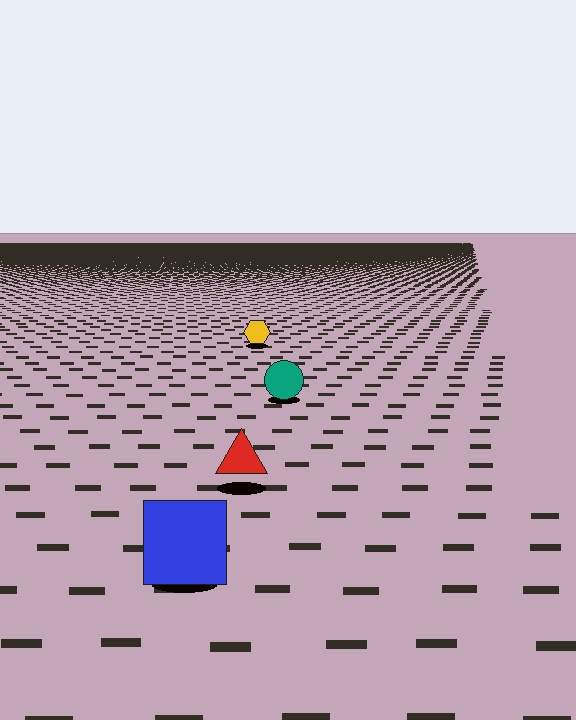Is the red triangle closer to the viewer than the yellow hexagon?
Yes. The red triangle is closer — you can tell from the texture gradient: the ground texture is coarser near it.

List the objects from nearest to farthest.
From nearest to farthest: the blue square, the red triangle, the teal circle, the yellow hexagon.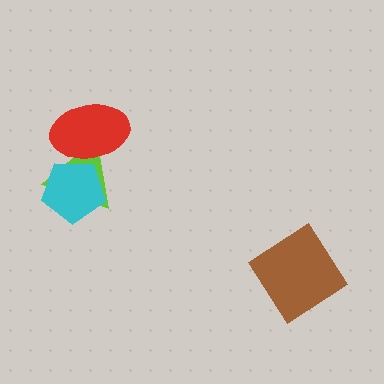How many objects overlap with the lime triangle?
2 objects overlap with the lime triangle.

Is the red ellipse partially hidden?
Yes, it is partially covered by another shape.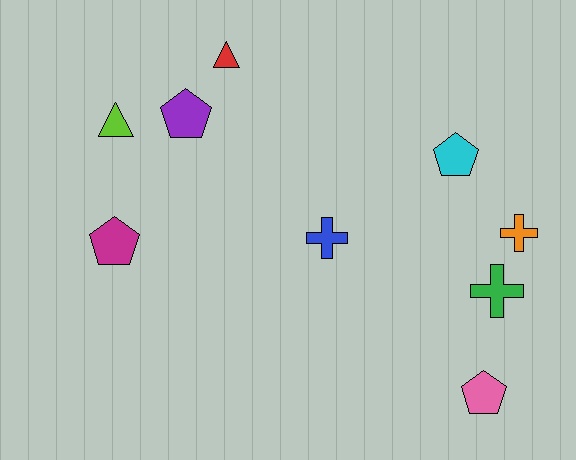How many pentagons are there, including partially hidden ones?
There are 4 pentagons.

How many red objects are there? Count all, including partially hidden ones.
There is 1 red object.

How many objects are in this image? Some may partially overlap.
There are 9 objects.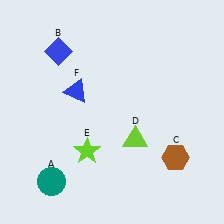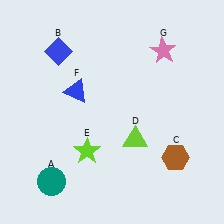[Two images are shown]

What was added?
A pink star (G) was added in Image 2.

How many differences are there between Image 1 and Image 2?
There is 1 difference between the two images.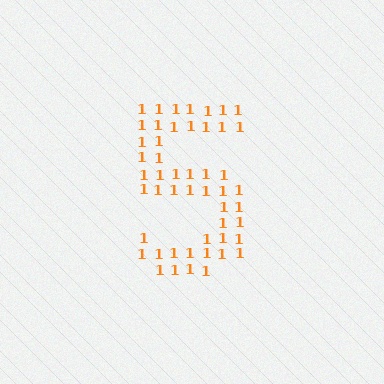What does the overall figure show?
The overall figure shows the digit 5.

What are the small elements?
The small elements are digit 1's.